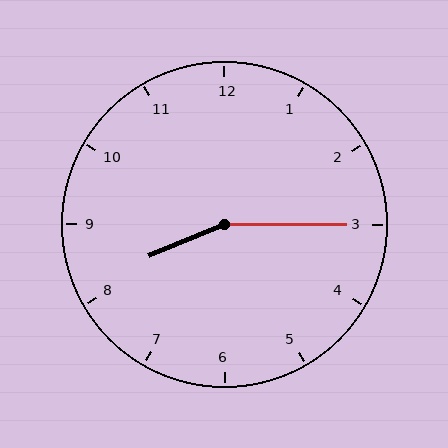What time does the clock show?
8:15.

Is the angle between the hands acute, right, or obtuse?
It is obtuse.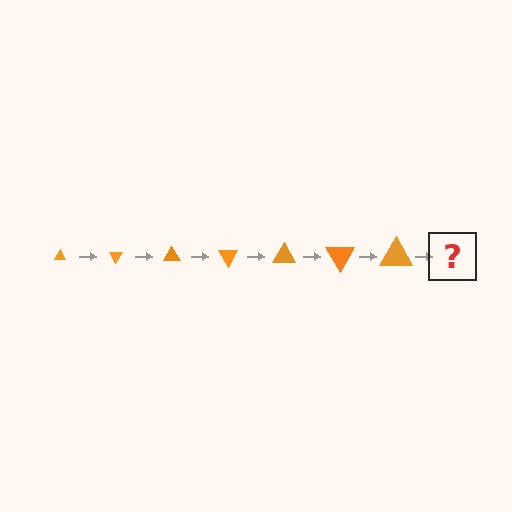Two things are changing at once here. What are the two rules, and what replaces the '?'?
The two rules are that the triangle grows larger each step and it rotates 60 degrees each step. The '?' should be a triangle, larger than the previous one and rotated 420 degrees from the start.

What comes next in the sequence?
The next element should be a triangle, larger than the previous one and rotated 420 degrees from the start.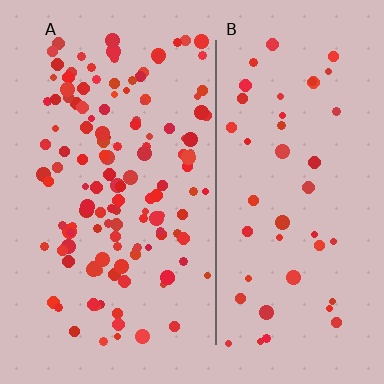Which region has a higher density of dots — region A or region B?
A (the left).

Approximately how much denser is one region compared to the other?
Approximately 2.9× — region A over region B.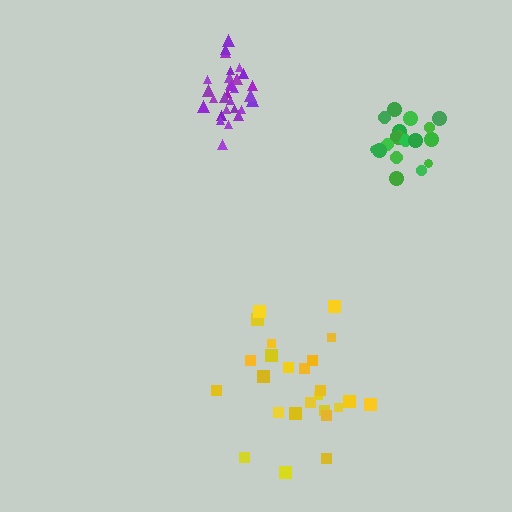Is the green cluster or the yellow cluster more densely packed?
Green.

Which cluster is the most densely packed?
Purple.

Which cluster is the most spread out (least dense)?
Yellow.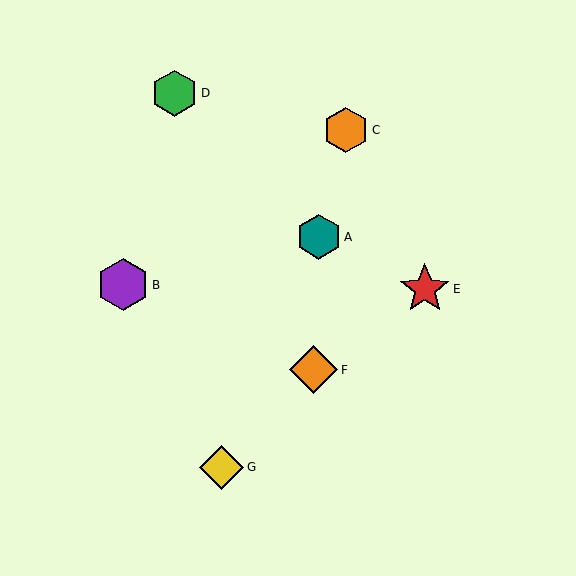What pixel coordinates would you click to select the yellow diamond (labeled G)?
Click at (221, 467) to select the yellow diamond G.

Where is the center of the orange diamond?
The center of the orange diamond is at (314, 370).